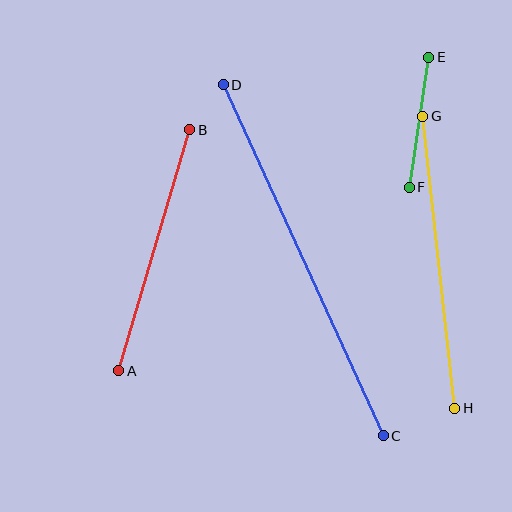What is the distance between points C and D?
The distance is approximately 386 pixels.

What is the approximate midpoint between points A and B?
The midpoint is at approximately (154, 250) pixels.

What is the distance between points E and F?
The distance is approximately 132 pixels.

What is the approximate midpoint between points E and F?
The midpoint is at approximately (419, 122) pixels.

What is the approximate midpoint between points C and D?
The midpoint is at approximately (303, 260) pixels.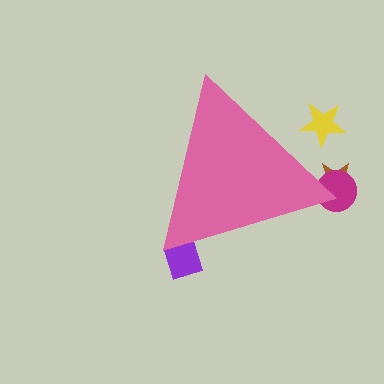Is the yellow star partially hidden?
Yes, the yellow star is partially hidden behind the pink triangle.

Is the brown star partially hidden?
Yes, the brown star is partially hidden behind the pink triangle.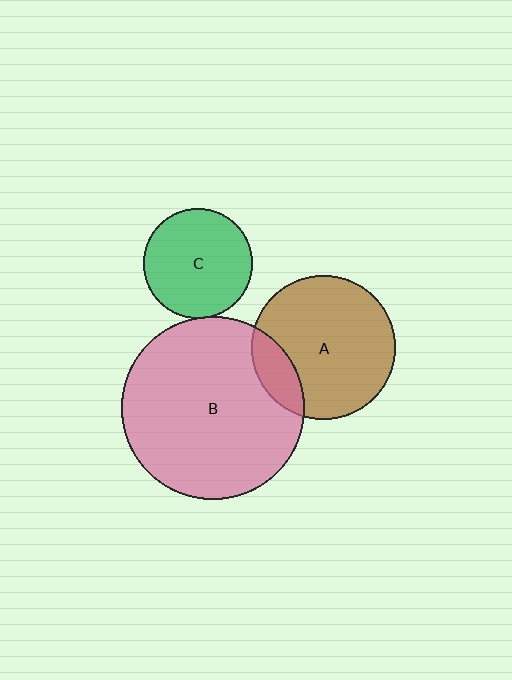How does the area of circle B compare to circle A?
Approximately 1.6 times.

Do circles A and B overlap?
Yes.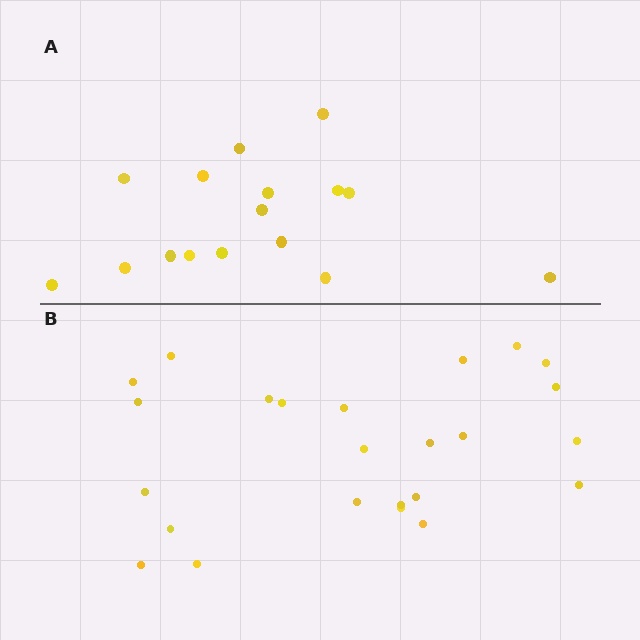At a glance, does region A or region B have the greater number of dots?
Region B (the bottom region) has more dots.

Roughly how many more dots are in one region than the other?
Region B has roughly 8 or so more dots than region A.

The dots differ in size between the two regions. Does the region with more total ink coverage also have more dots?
No. Region A has more total ink coverage because its dots are larger, but region B actually contains more individual dots. Total area can be misleading — the number of items is what matters here.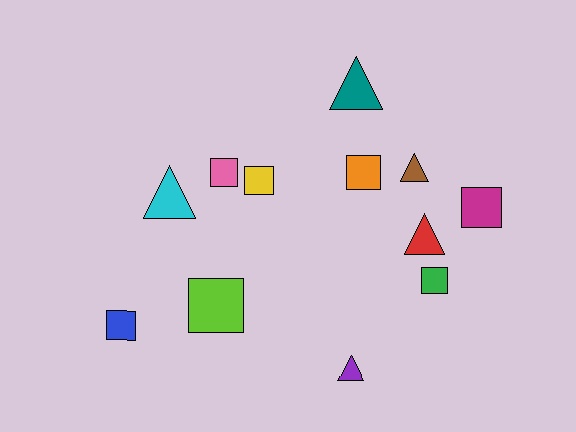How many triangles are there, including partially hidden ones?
There are 5 triangles.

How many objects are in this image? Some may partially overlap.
There are 12 objects.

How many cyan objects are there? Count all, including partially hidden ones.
There is 1 cyan object.